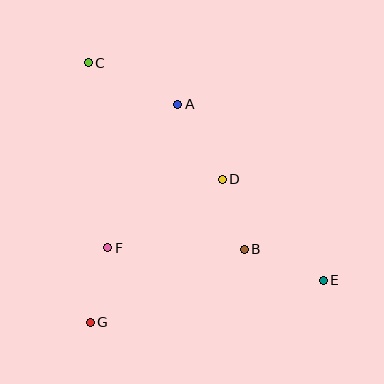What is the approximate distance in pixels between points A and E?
The distance between A and E is approximately 228 pixels.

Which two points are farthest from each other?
Points C and E are farthest from each other.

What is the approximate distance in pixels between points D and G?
The distance between D and G is approximately 195 pixels.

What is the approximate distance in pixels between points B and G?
The distance between B and G is approximately 170 pixels.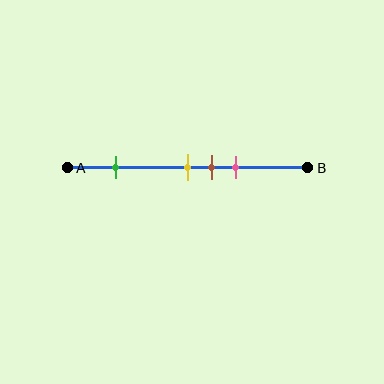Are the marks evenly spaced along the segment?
No, the marks are not evenly spaced.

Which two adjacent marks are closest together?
The yellow and brown marks are the closest adjacent pair.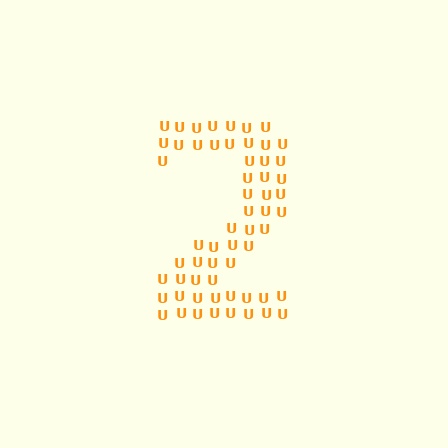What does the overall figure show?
The overall figure shows the digit 2.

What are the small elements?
The small elements are letter U's.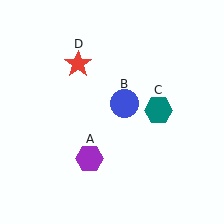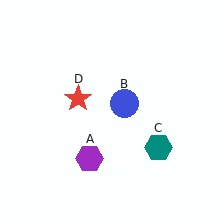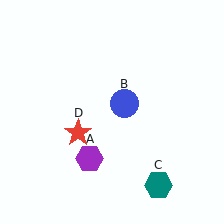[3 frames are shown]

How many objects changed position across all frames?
2 objects changed position: teal hexagon (object C), red star (object D).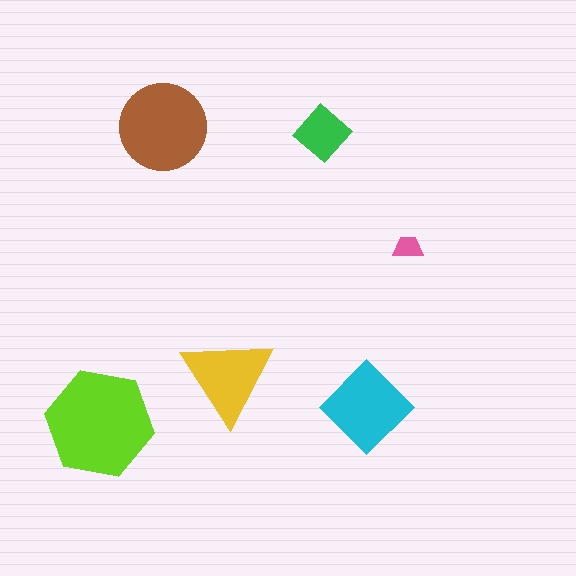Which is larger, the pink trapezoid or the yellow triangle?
The yellow triangle.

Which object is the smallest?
The pink trapezoid.